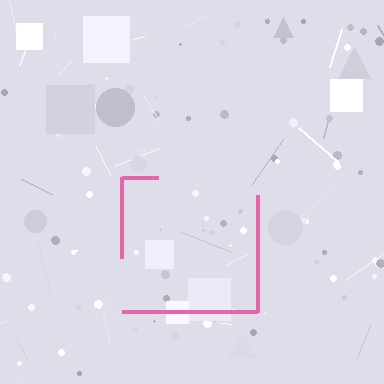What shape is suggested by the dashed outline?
The dashed outline suggests a square.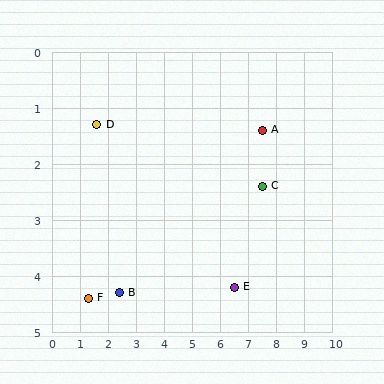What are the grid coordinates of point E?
Point E is at approximately (6.5, 4.2).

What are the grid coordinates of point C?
Point C is at approximately (7.5, 2.4).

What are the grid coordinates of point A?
Point A is at approximately (7.5, 1.4).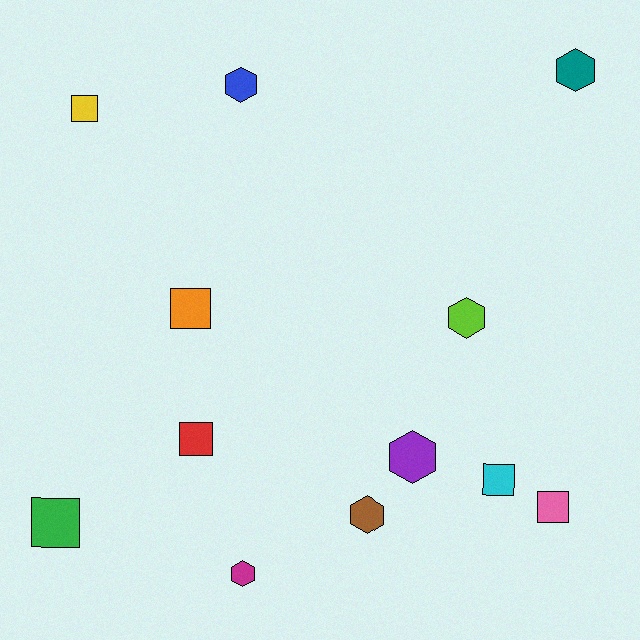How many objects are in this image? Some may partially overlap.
There are 12 objects.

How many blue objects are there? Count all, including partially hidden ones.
There is 1 blue object.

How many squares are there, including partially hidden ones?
There are 6 squares.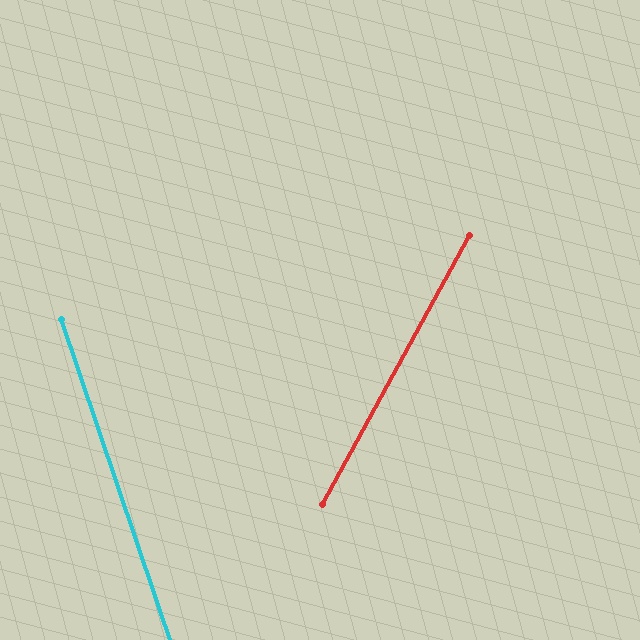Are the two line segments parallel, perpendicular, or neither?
Neither parallel nor perpendicular — they differ by about 47°.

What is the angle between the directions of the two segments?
Approximately 47 degrees.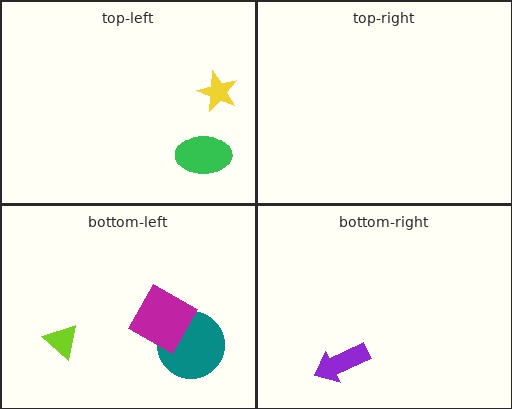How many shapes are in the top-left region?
2.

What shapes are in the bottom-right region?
The purple arrow.